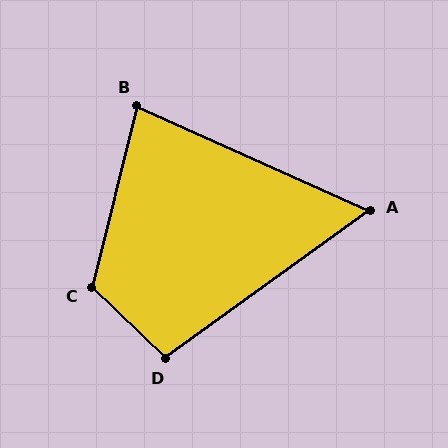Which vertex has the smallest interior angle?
A, at approximately 60 degrees.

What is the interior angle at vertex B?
Approximately 80 degrees (acute).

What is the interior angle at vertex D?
Approximately 100 degrees (obtuse).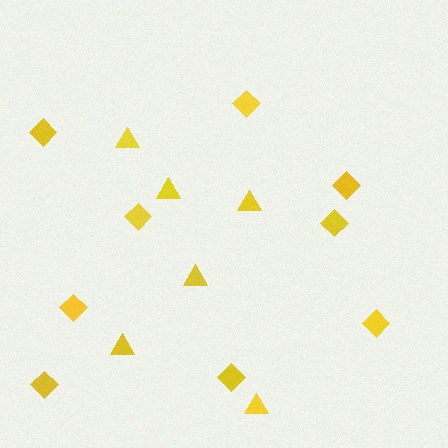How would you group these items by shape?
There are 2 groups: one group of triangles (6) and one group of diamonds (9).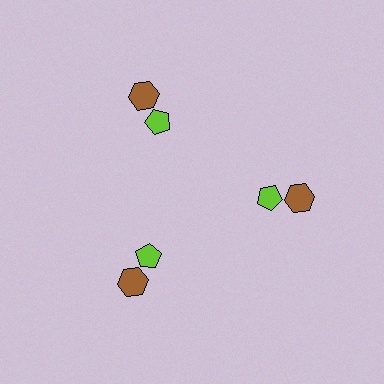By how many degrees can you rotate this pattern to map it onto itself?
The pattern maps onto itself every 120 degrees of rotation.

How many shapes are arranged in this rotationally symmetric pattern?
There are 6 shapes, arranged in 3 groups of 2.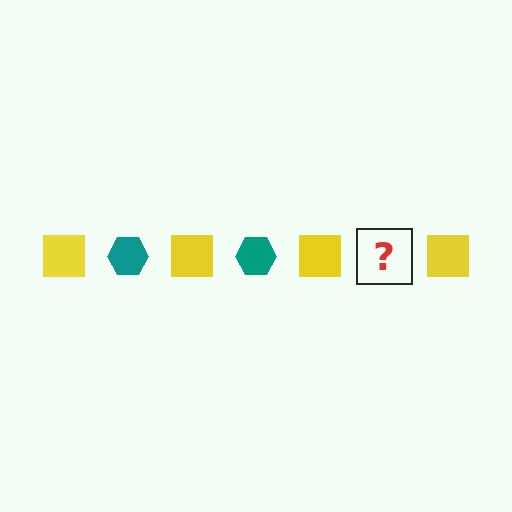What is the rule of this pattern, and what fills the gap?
The rule is that the pattern alternates between yellow square and teal hexagon. The gap should be filled with a teal hexagon.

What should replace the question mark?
The question mark should be replaced with a teal hexagon.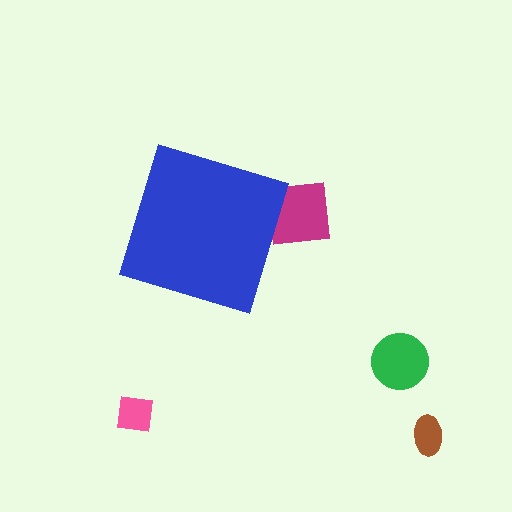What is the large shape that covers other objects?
A blue diamond.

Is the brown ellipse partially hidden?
No, the brown ellipse is fully visible.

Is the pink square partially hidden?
No, the pink square is fully visible.